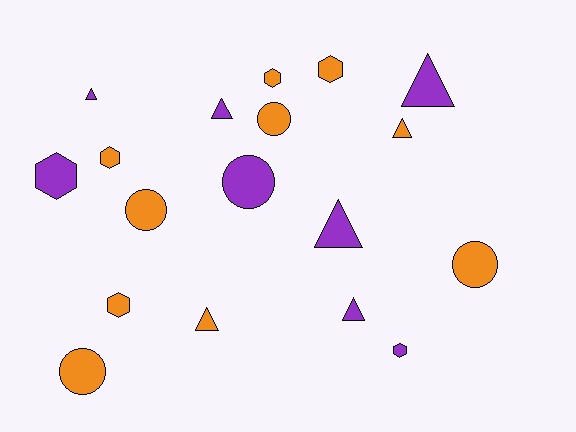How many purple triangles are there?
There are 5 purple triangles.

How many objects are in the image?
There are 18 objects.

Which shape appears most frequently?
Triangle, with 7 objects.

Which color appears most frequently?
Orange, with 10 objects.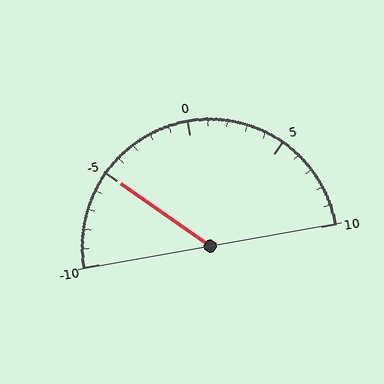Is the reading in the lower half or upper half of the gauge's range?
The reading is in the lower half of the range (-10 to 10).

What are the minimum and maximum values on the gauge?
The gauge ranges from -10 to 10.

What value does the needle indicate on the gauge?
The needle indicates approximately -5.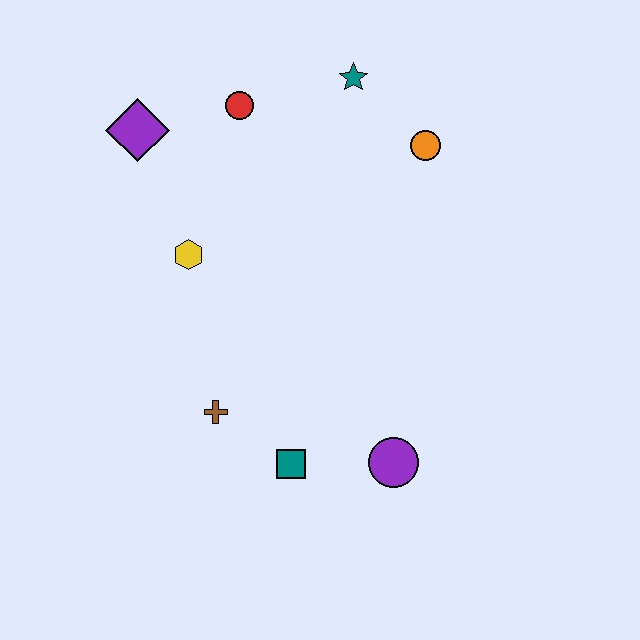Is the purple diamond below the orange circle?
No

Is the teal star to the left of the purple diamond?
No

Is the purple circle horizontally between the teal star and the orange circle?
Yes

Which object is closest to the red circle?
The purple diamond is closest to the red circle.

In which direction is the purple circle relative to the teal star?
The purple circle is below the teal star.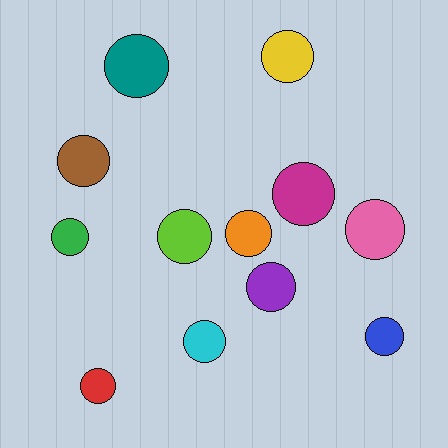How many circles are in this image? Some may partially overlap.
There are 12 circles.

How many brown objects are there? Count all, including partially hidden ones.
There is 1 brown object.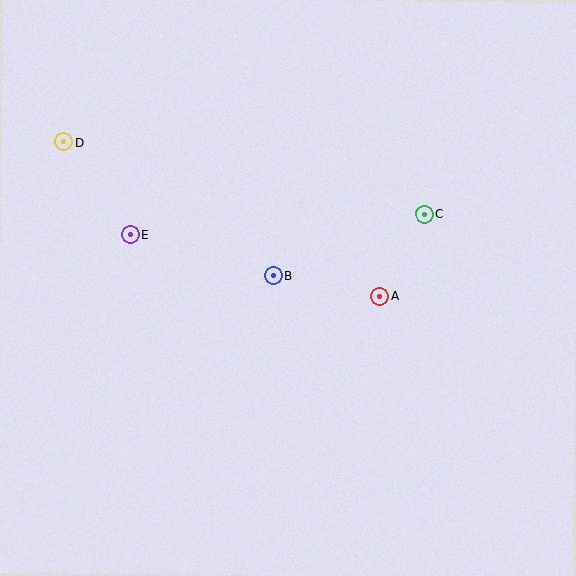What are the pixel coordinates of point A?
Point A is at (380, 296).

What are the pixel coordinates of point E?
Point E is at (130, 235).